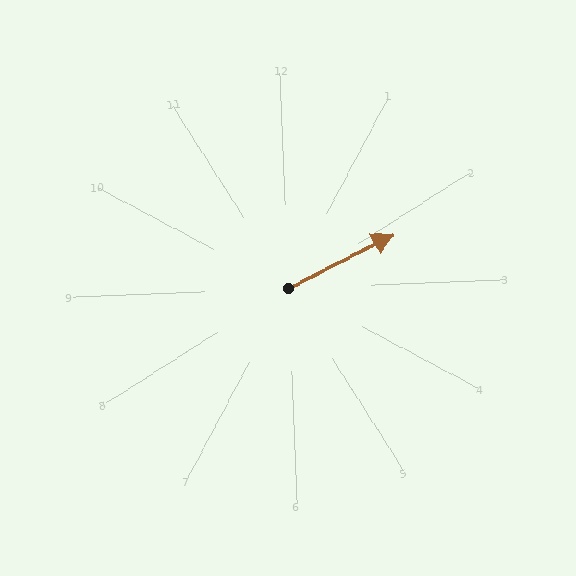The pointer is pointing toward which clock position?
Roughly 2 o'clock.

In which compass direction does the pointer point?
Northeast.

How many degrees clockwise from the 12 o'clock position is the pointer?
Approximately 65 degrees.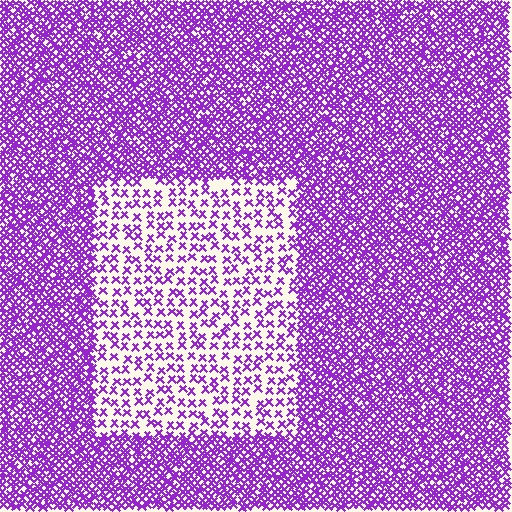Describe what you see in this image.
The image contains small purple elements arranged at two different densities. A rectangle-shaped region is visible where the elements are less densely packed than the surrounding area.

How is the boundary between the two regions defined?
The boundary is defined by a change in element density (approximately 2.8x ratio). All elements are the same color, size, and shape.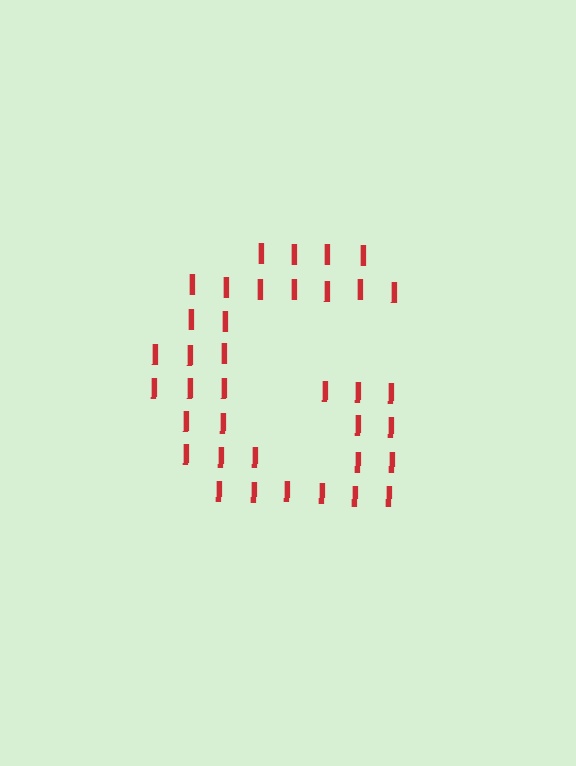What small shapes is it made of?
It is made of small letter I's.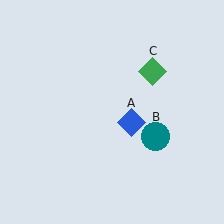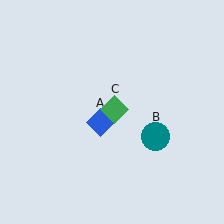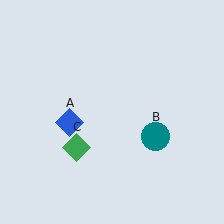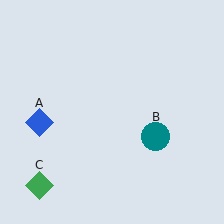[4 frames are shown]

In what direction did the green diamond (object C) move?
The green diamond (object C) moved down and to the left.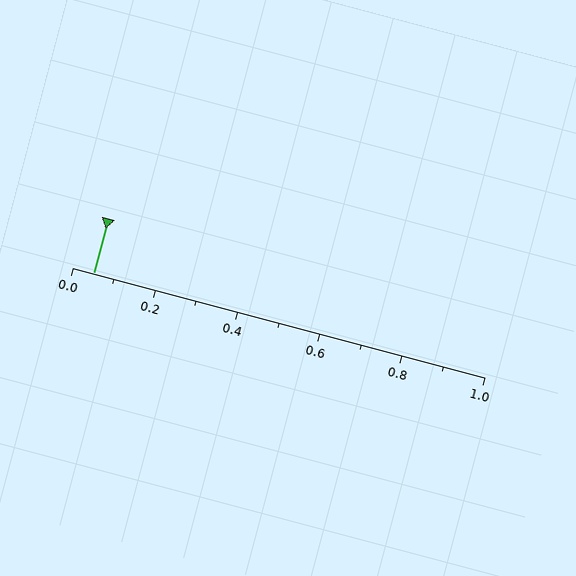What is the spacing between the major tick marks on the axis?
The major ticks are spaced 0.2 apart.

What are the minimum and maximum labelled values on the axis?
The axis runs from 0.0 to 1.0.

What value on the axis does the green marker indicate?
The marker indicates approximately 0.05.